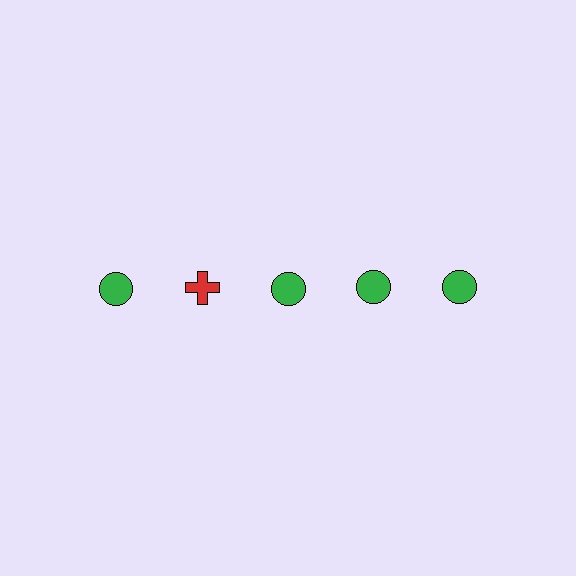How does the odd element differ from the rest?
It differs in both color (red instead of green) and shape (cross instead of circle).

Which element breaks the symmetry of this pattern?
The red cross in the top row, second from left column breaks the symmetry. All other shapes are green circles.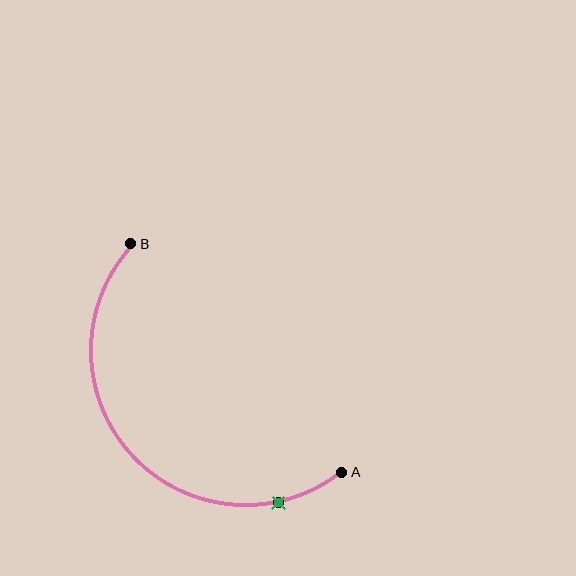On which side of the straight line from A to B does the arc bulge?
The arc bulges below and to the left of the straight line connecting A and B.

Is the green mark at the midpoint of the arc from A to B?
No. The green mark lies on the arc but is closer to endpoint A. The arc midpoint would be at the point on the curve equidistant along the arc from both A and B.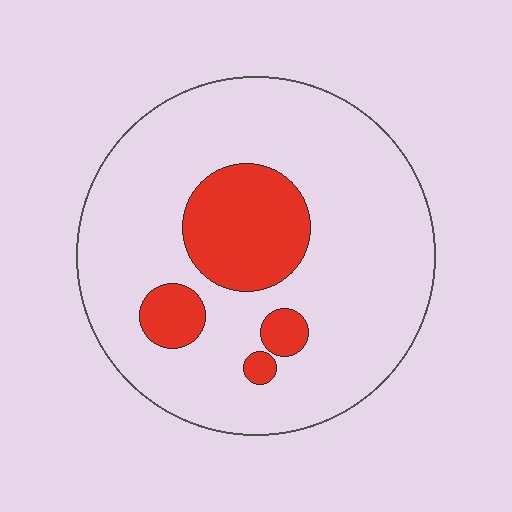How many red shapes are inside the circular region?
4.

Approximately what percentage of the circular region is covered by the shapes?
Approximately 20%.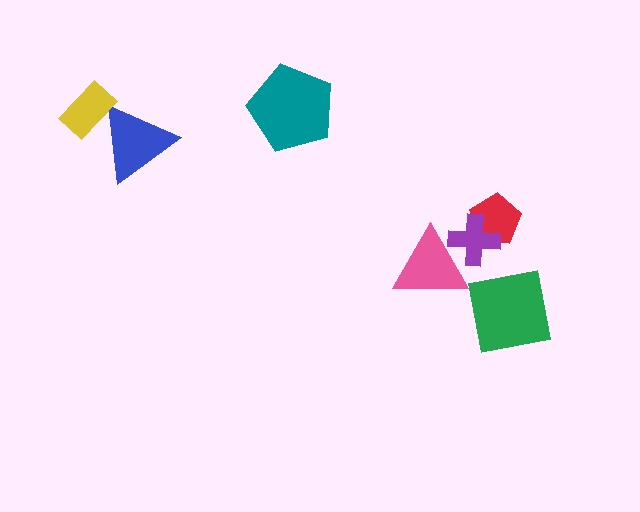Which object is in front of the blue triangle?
The yellow rectangle is in front of the blue triangle.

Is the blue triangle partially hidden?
Yes, it is partially covered by another shape.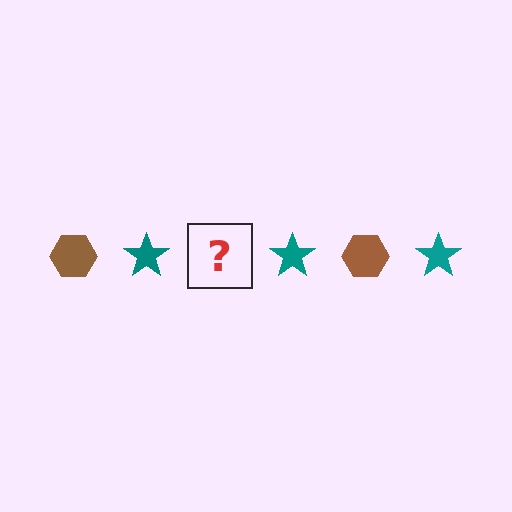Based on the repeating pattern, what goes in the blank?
The blank should be a brown hexagon.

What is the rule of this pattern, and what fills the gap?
The rule is that the pattern alternates between brown hexagon and teal star. The gap should be filled with a brown hexagon.